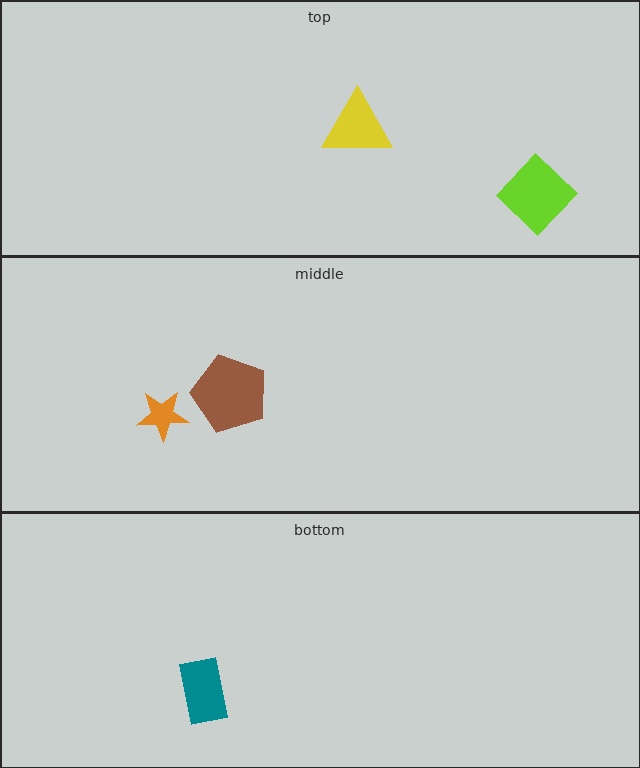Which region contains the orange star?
The middle region.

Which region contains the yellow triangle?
The top region.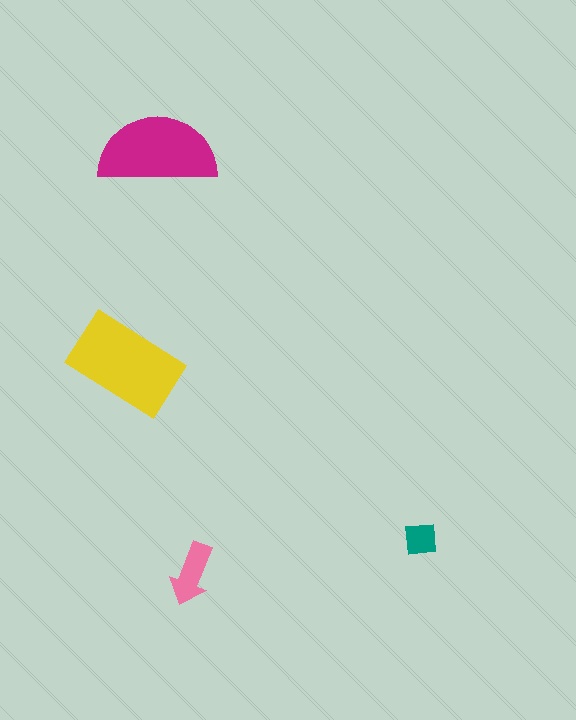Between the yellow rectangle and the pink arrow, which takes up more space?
The yellow rectangle.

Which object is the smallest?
The teal square.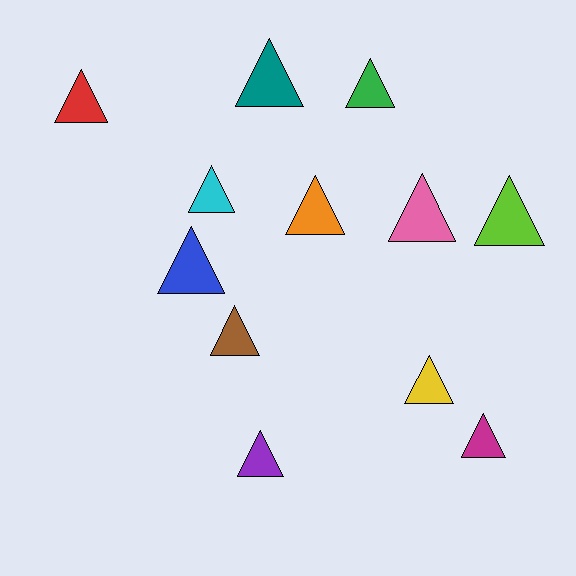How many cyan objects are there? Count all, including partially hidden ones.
There is 1 cyan object.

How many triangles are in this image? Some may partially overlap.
There are 12 triangles.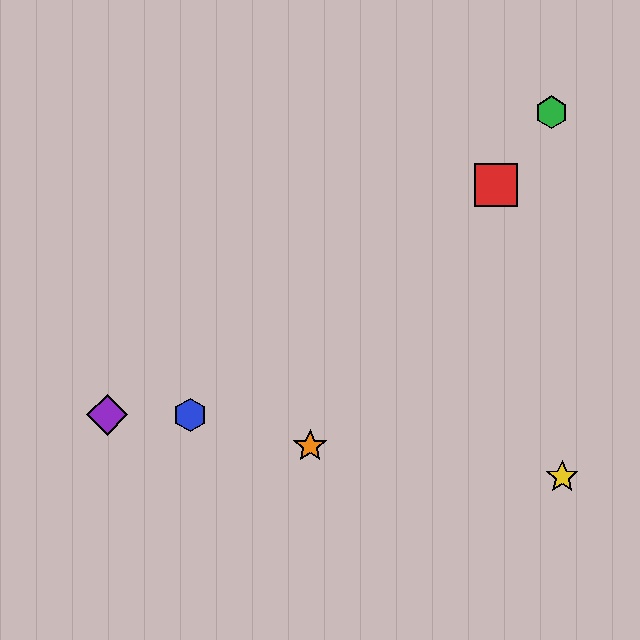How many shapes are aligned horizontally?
2 shapes (the blue hexagon, the purple diamond) are aligned horizontally.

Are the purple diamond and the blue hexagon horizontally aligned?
Yes, both are at y≈415.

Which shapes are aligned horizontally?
The blue hexagon, the purple diamond are aligned horizontally.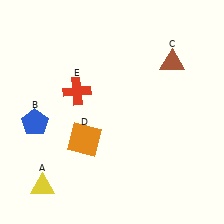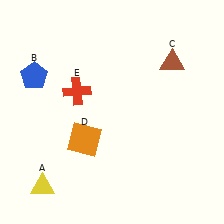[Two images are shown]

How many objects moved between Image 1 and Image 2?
1 object moved between the two images.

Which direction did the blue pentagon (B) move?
The blue pentagon (B) moved up.